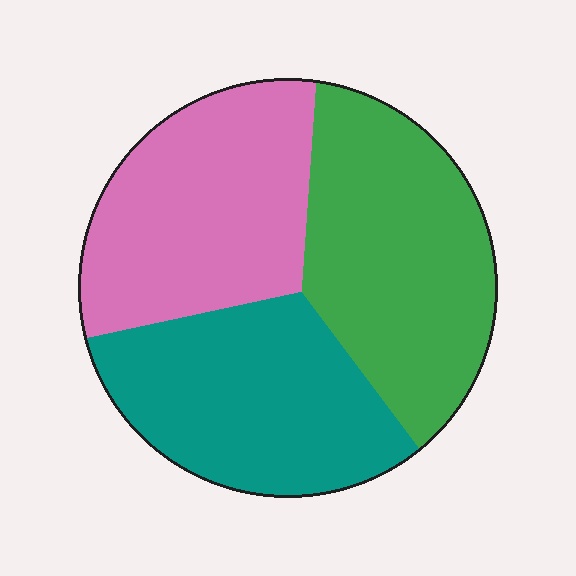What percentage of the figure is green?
Green takes up about one third (1/3) of the figure.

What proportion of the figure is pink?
Pink covers roughly 35% of the figure.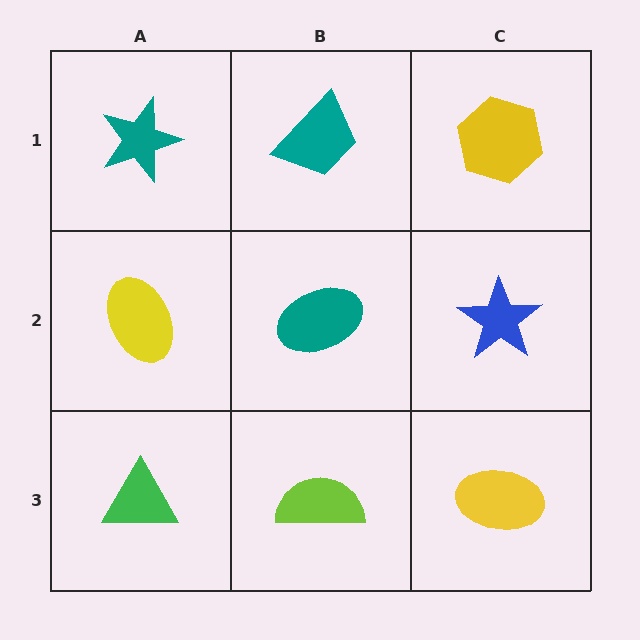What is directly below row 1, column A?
A yellow ellipse.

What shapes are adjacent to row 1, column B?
A teal ellipse (row 2, column B), a teal star (row 1, column A), a yellow hexagon (row 1, column C).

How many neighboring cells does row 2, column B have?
4.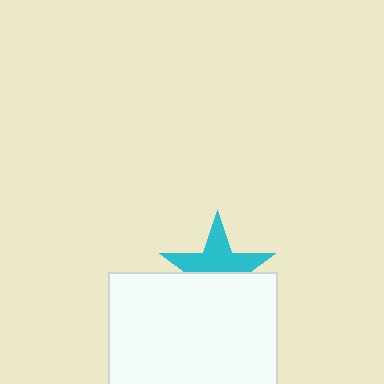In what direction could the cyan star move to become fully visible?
The cyan star could move up. That would shift it out from behind the white rectangle entirely.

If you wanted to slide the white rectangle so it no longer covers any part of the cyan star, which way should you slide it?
Slide it down — that is the most direct way to separate the two shapes.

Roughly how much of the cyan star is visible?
About half of it is visible (roughly 53%).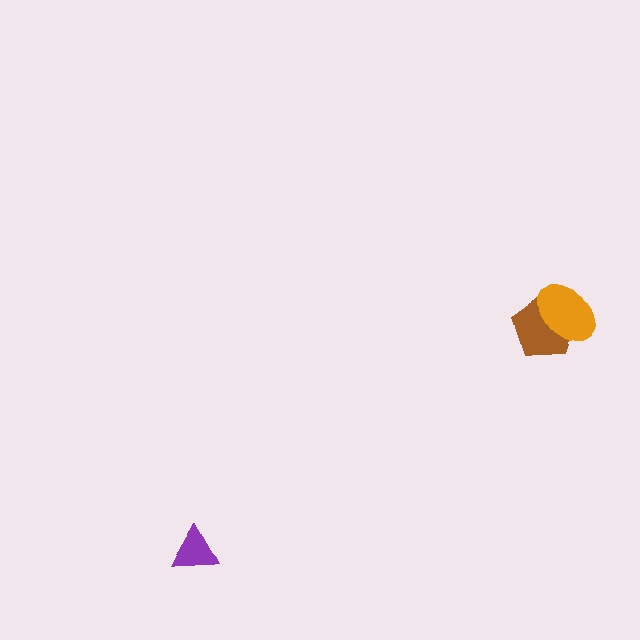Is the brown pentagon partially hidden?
Yes, it is partially covered by another shape.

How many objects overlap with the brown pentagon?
1 object overlaps with the brown pentagon.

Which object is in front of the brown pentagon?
The orange ellipse is in front of the brown pentagon.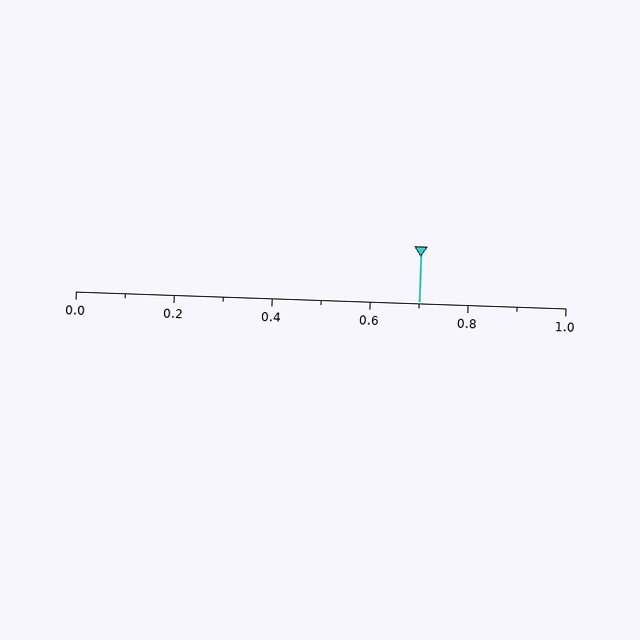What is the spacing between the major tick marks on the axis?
The major ticks are spaced 0.2 apart.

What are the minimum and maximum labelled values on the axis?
The axis runs from 0.0 to 1.0.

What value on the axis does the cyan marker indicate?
The marker indicates approximately 0.7.